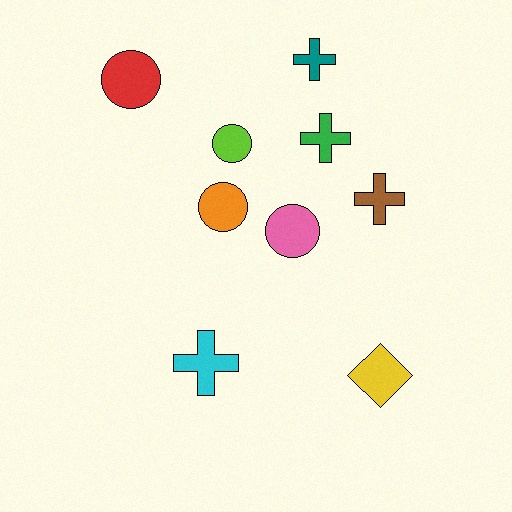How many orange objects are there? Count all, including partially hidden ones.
There is 1 orange object.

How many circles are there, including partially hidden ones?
There are 4 circles.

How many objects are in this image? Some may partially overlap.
There are 9 objects.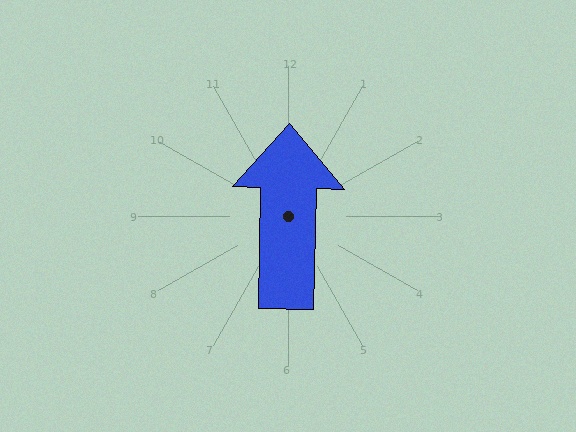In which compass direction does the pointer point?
North.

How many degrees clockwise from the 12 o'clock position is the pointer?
Approximately 1 degrees.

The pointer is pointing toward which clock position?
Roughly 12 o'clock.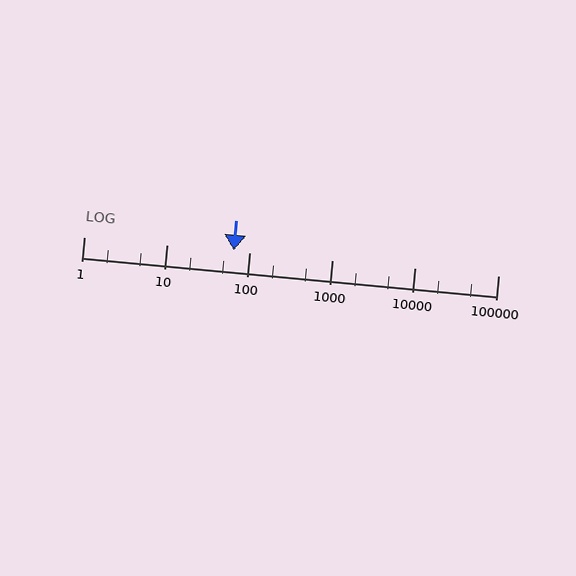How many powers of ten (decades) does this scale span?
The scale spans 5 decades, from 1 to 100000.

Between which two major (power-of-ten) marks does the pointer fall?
The pointer is between 10 and 100.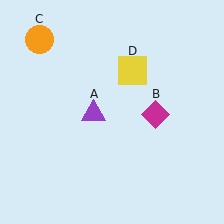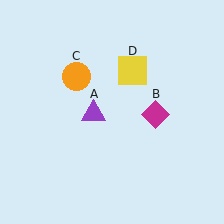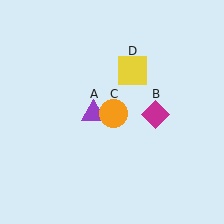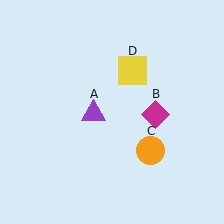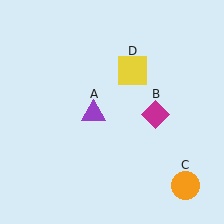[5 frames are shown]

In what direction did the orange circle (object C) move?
The orange circle (object C) moved down and to the right.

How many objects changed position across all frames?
1 object changed position: orange circle (object C).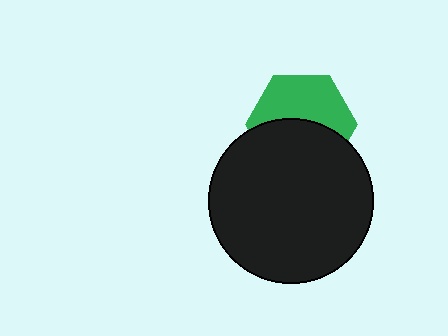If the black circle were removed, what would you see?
You would see the complete green hexagon.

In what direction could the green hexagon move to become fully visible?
The green hexagon could move up. That would shift it out from behind the black circle entirely.